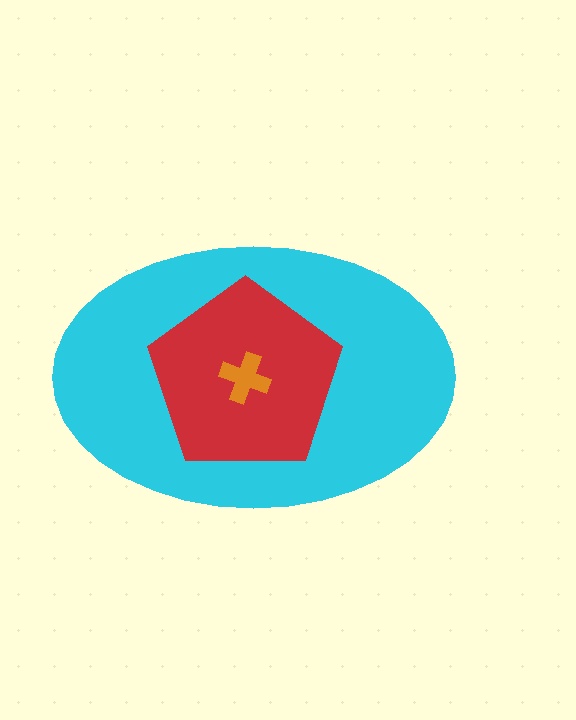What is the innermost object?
The orange cross.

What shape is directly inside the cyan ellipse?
The red pentagon.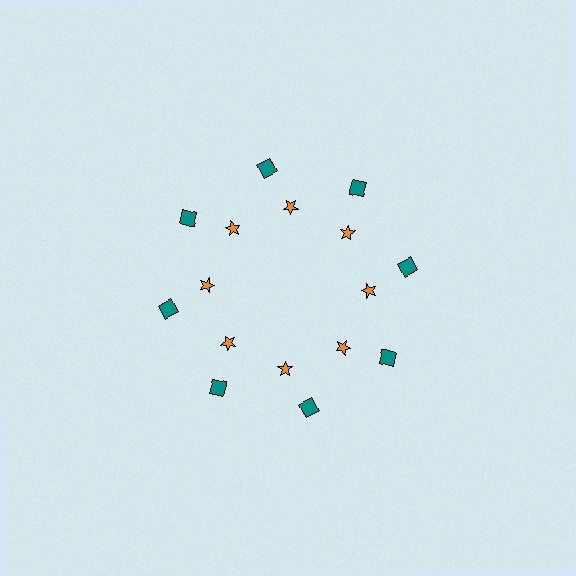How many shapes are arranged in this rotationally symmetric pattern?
There are 16 shapes, arranged in 8 groups of 2.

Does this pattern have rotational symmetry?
Yes, this pattern has 8-fold rotational symmetry. It looks the same after rotating 45 degrees around the center.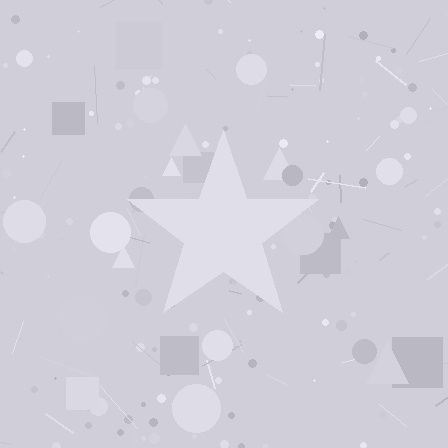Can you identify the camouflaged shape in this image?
The camouflaged shape is a star.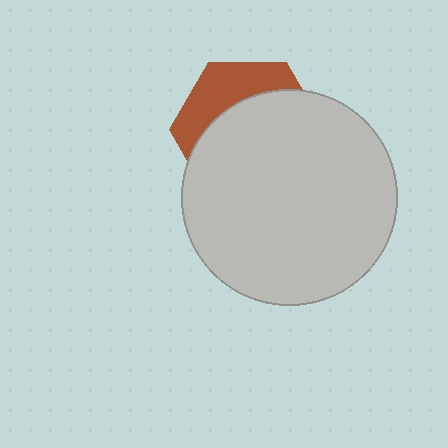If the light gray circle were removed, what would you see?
You would see the complete brown hexagon.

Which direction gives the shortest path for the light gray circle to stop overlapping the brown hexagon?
Moving down gives the shortest separation.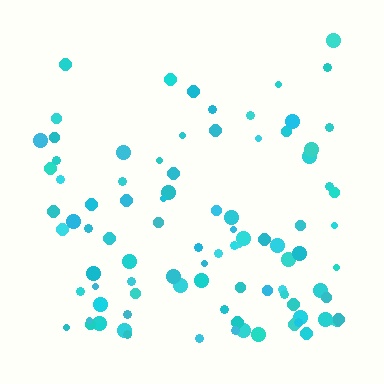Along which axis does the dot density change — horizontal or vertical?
Vertical.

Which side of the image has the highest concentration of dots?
The bottom.